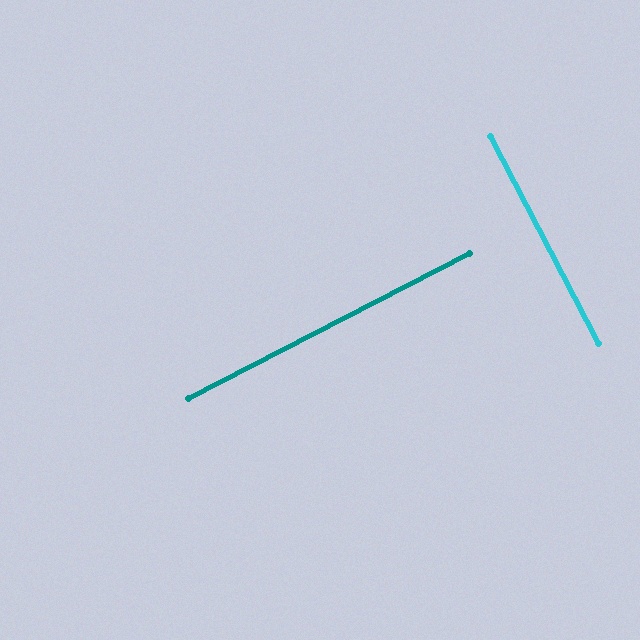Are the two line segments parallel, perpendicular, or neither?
Perpendicular — they meet at approximately 90°.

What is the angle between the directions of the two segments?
Approximately 90 degrees.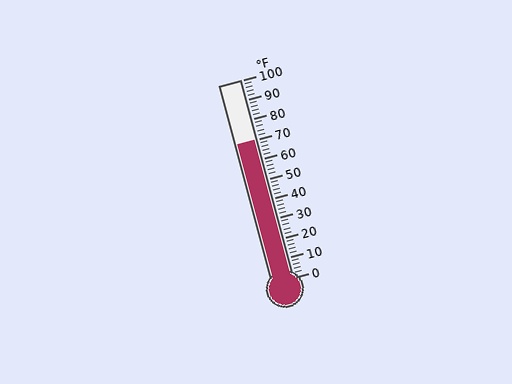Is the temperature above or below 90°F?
The temperature is below 90°F.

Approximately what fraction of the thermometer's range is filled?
The thermometer is filled to approximately 70% of its range.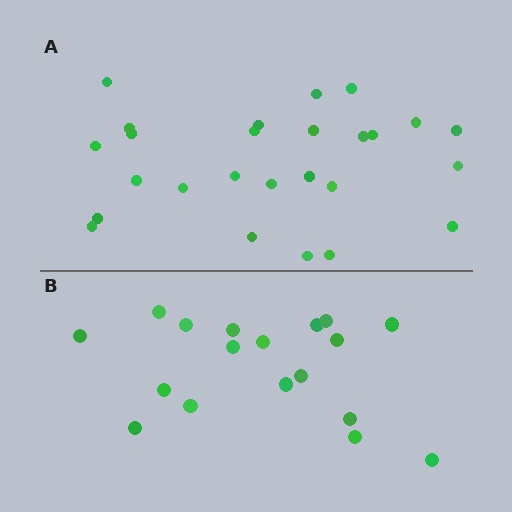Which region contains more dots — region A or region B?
Region A (the top region) has more dots.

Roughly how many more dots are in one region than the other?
Region A has roughly 8 or so more dots than region B.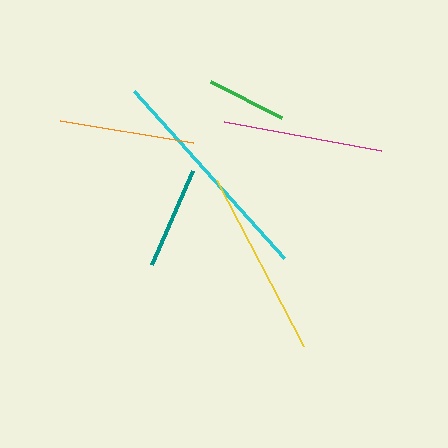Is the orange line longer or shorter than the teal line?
The orange line is longer than the teal line.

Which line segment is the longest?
The cyan line is the longest at approximately 224 pixels.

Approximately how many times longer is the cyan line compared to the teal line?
The cyan line is approximately 2.2 times the length of the teal line.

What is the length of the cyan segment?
The cyan segment is approximately 224 pixels long.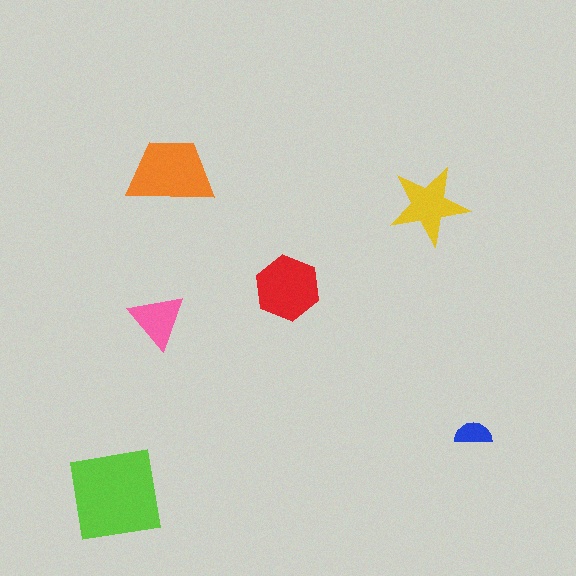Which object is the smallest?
The blue semicircle.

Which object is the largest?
The lime square.